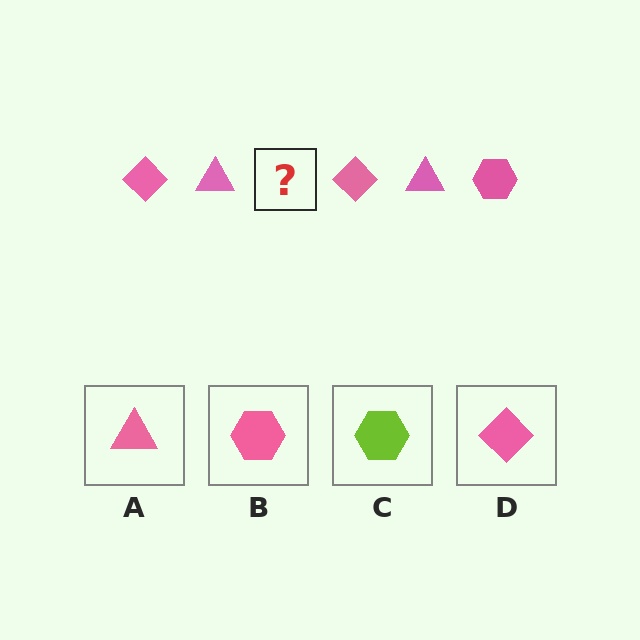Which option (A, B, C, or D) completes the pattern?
B.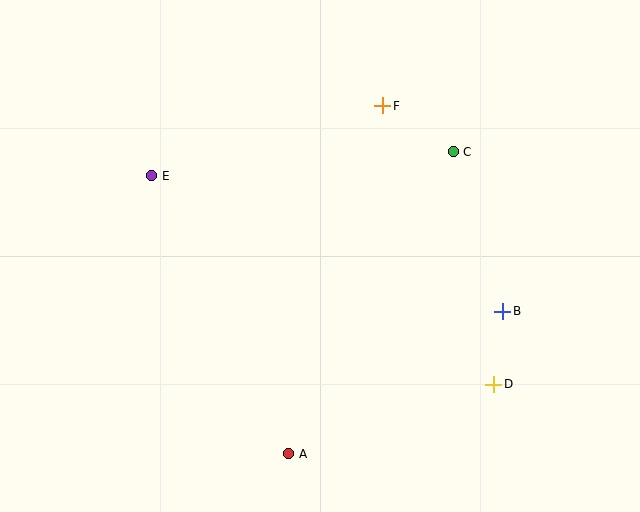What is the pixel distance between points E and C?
The distance between E and C is 302 pixels.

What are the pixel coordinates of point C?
Point C is at (453, 152).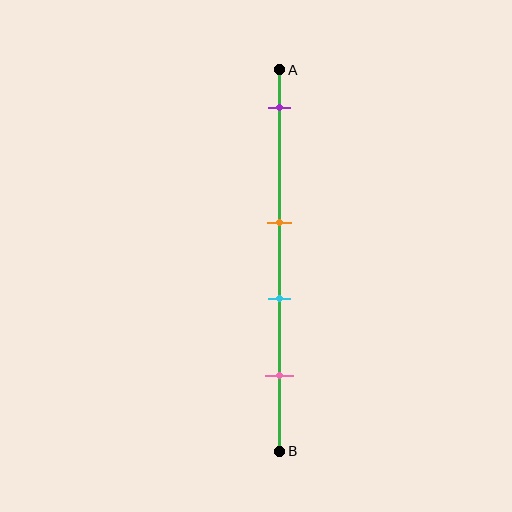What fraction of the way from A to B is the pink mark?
The pink mark is approximately 80% (0.8) of the way from A to B.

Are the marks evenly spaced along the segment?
No, the marks are not evenly spaced.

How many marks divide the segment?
There are 4 marks dividing the segment.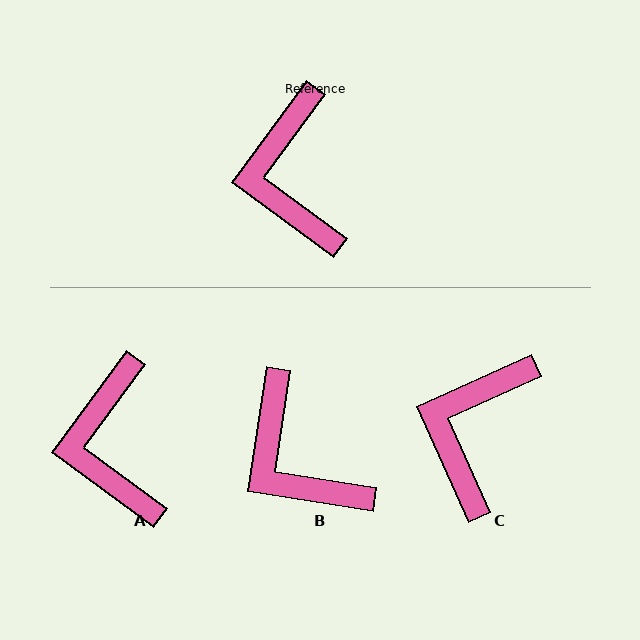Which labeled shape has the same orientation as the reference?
A.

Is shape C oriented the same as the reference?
No, it is off by about 30 degrees.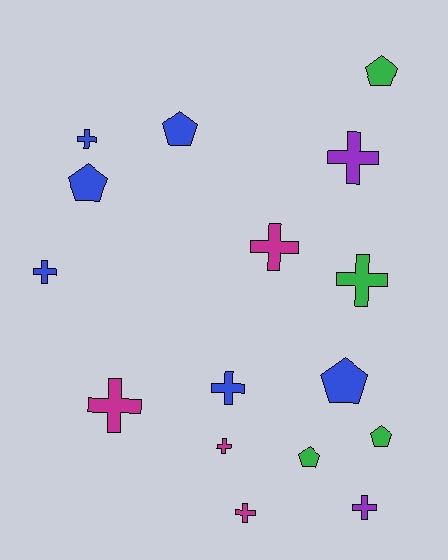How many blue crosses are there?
There are 3 blue crosses.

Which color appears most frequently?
Blue, with 6 objects.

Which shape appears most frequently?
Cross, with 10 objects.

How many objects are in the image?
There are 16 objects.